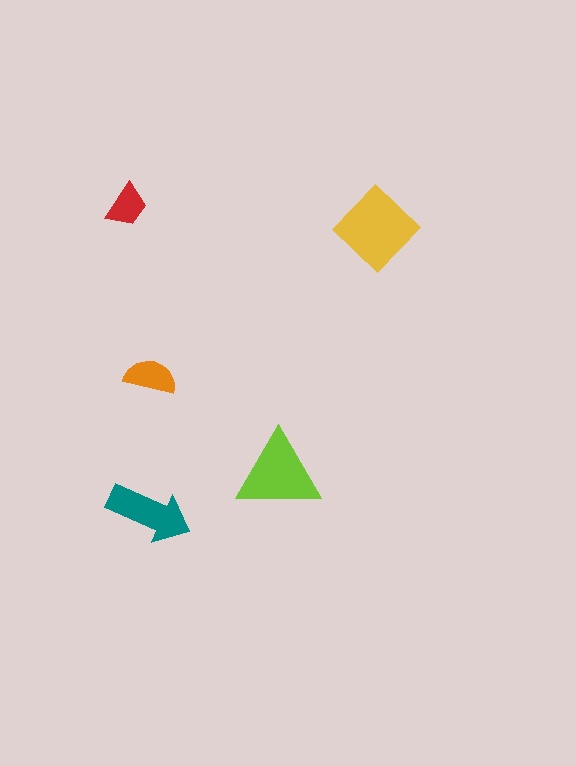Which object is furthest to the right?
The yellow diamond is rightmost.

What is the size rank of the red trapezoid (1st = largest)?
5th.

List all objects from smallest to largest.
The red trapezoid, the orange semicircle, the teal arrow, the lime triangle, the yellow diamond.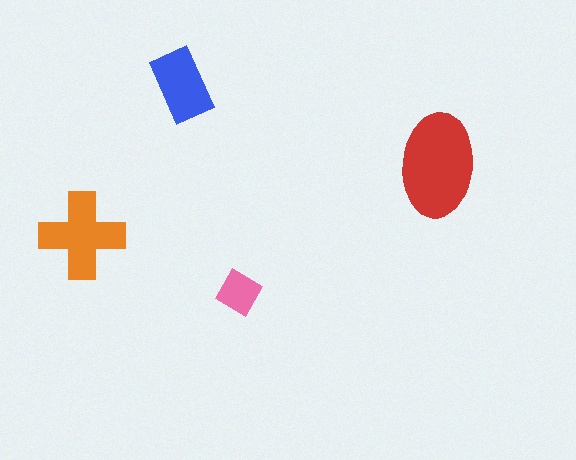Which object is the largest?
The red ellipse.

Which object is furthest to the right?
The red ellipse is rightmost.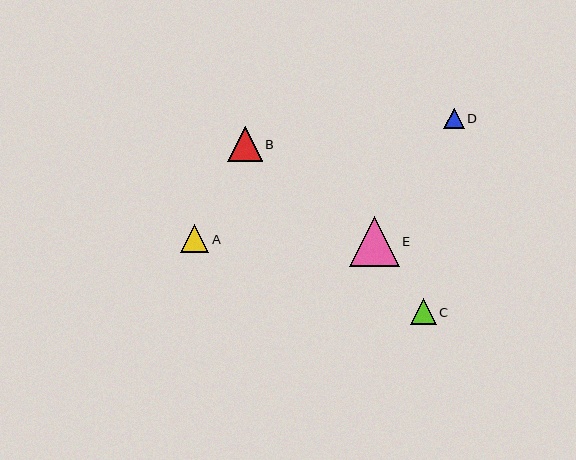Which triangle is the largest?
Triangle E is the largest with a size of approximately 50 pixels.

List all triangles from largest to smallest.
From largest to smallest: E, B, A, C, D.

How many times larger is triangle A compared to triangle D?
Triangle A is approximately 1.4 times the size of triangle D.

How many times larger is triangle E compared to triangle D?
Triangle E is approximately 2.4 times the size of triangle D.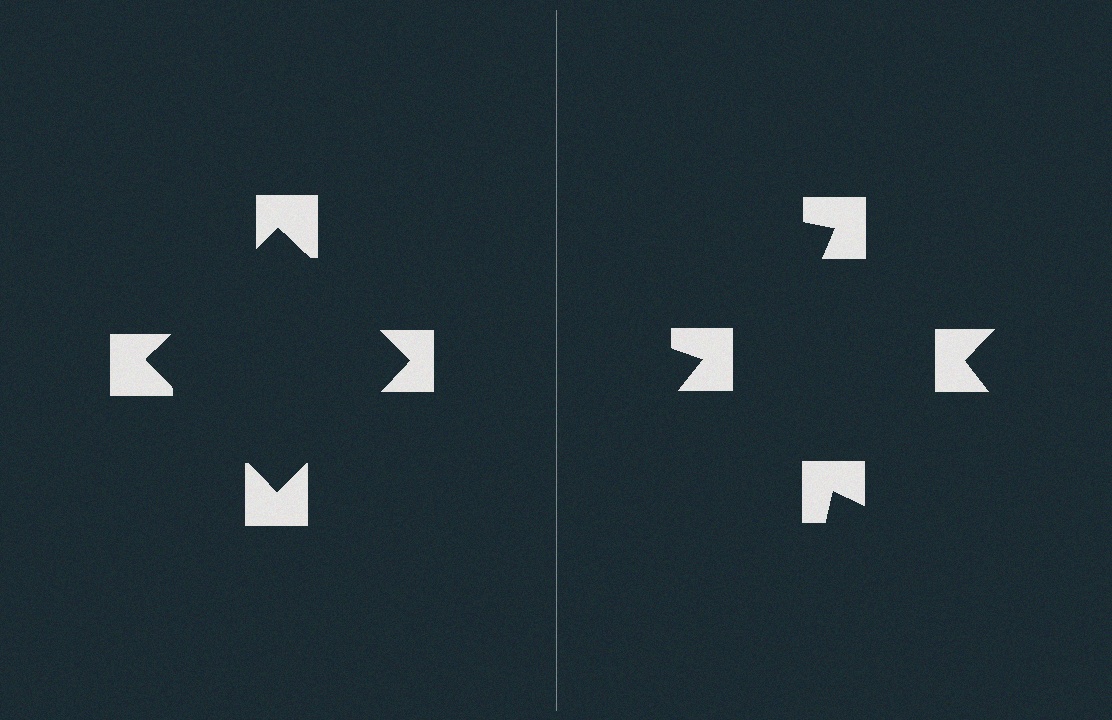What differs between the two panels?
The notched squares are positioned identically on both sides; only the wedge orientations differ. On the left they align to a square; on the right they are misaligned.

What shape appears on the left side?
An illusory square.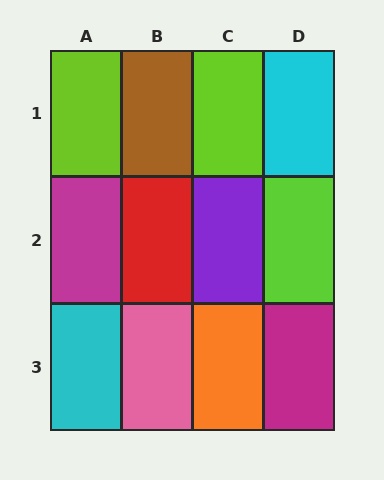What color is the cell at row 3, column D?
Magenta.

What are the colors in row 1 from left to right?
Lime, brown, lime, cyan.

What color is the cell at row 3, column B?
Pink.